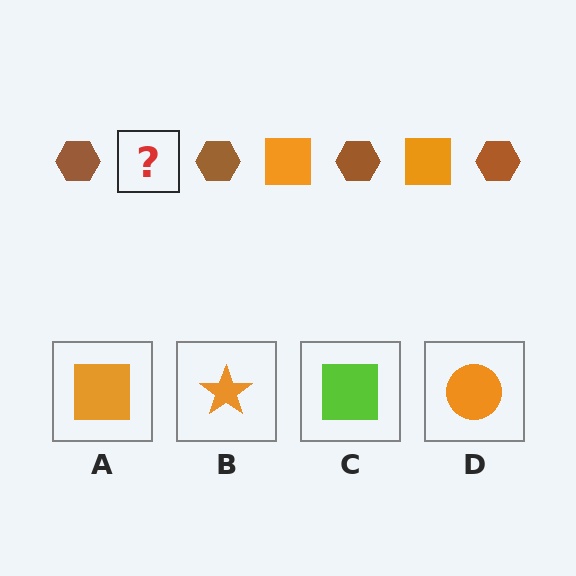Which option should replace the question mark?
Option A.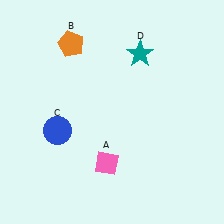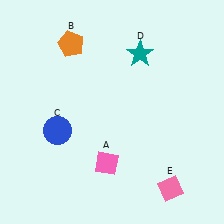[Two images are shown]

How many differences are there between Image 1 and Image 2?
There is 1 difference between the two images.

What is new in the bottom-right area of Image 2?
A pink diamond (E) was added in the bottom-right area of Image 2.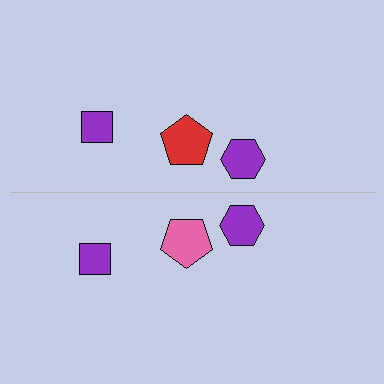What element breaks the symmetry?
The pink pentagon on the bottom side breaks the symmetry — its mirror counterpart is red.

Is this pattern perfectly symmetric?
No, the pattern is not perfectly symmetric. The pink pentagon on the bottom side breaks the symmetry — its mirror counterpart is red.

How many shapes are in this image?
There are 6 shapes in this image.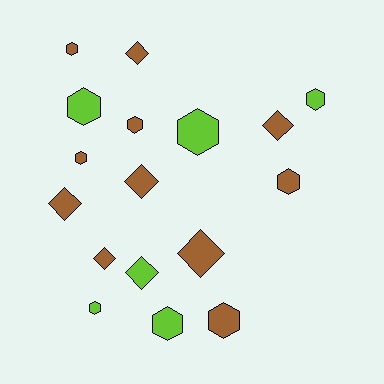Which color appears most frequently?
Brown, with 11 objects.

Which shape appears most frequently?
Hexagon, with 10 objects.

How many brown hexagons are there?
There are 5 brown hexagons.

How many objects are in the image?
There are 17 objects.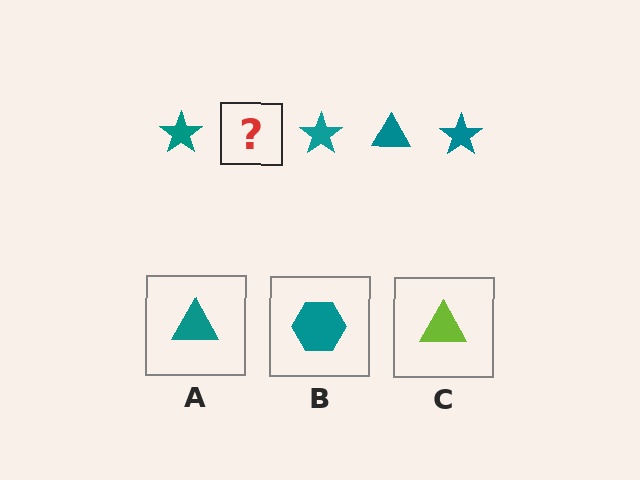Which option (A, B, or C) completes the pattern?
A.